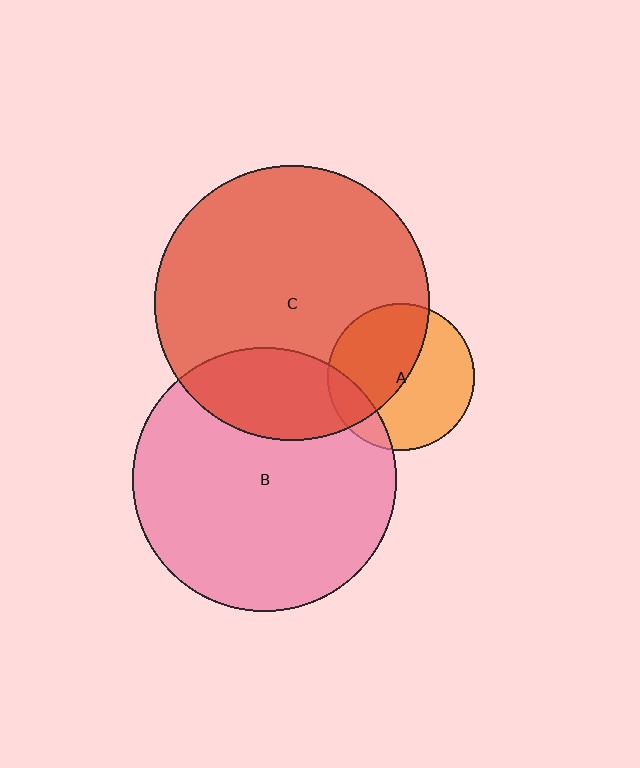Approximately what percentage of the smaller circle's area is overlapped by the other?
Approximately 50%.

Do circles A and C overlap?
Yes.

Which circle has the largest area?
Circle C (red).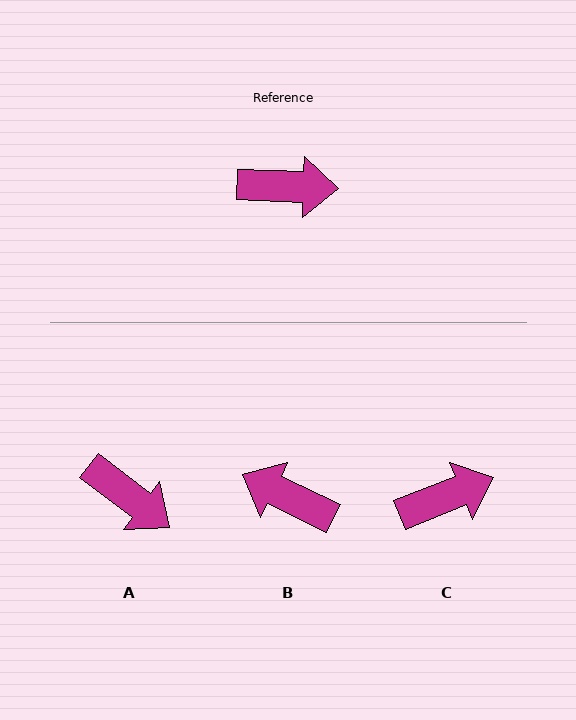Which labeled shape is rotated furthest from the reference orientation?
B, about 156 degrees away.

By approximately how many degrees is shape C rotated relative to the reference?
Approximately 24 degrees counter-clockwise.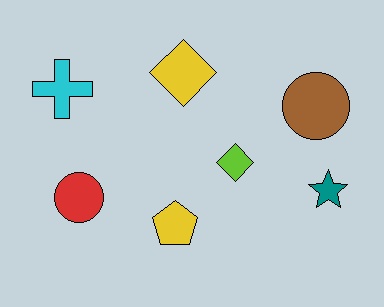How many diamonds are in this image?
There are 2 diamonds.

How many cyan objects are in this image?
There is 1 cyan object.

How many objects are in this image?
There are 7 objects.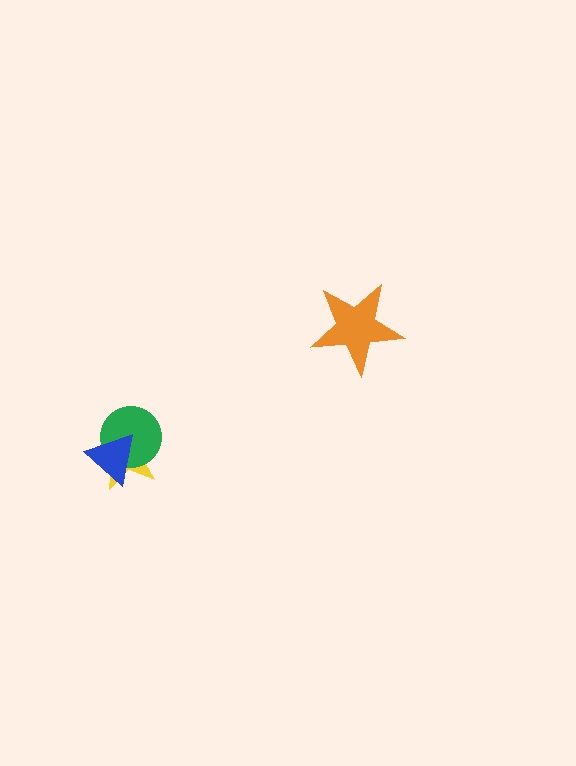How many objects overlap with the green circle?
2 objects overlap with the green circle.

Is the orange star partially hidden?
No, no other shape covers it.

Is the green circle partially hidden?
Yes, it is partially covered by another shape.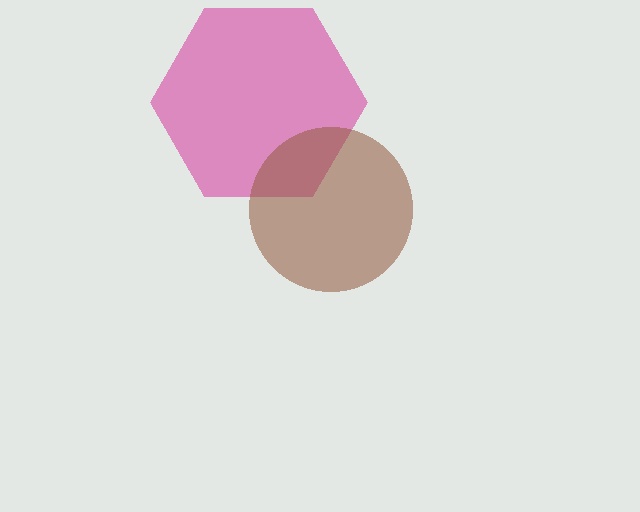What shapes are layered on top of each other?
The layered shapes are: a pink hexagon, a brown circle.